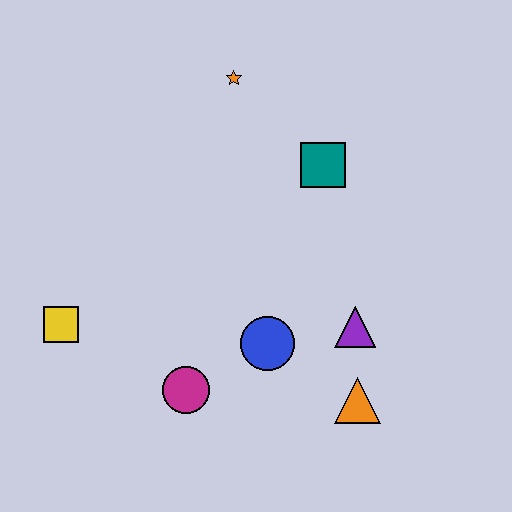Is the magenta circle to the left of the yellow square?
No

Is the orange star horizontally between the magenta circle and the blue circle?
Yes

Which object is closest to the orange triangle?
The purple triangle is closest to the orange triangle.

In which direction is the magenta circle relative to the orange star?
The magenta circle is below the orange star.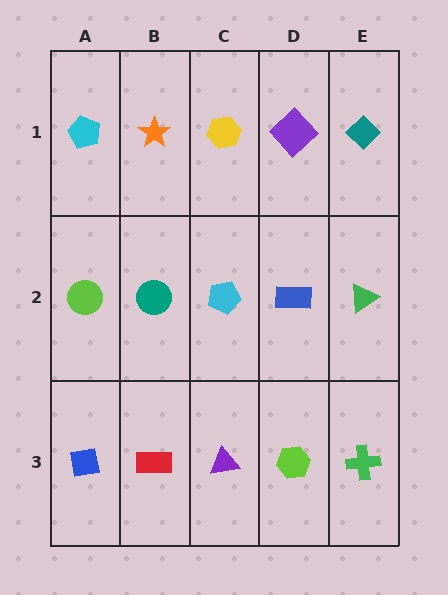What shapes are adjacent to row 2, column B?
An orange star (row 1, column B), a red rectangle (row 3, column B), a lime circle (row 2, column A), a cyan pentagon (row 2, column C).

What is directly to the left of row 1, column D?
A yellow hexagon.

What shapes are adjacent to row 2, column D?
A purple diamond (row 1, column D), a lime hexagon (row 3, column D), a cyan pentagon (row 2, column C), a green triangle (row 2, column E).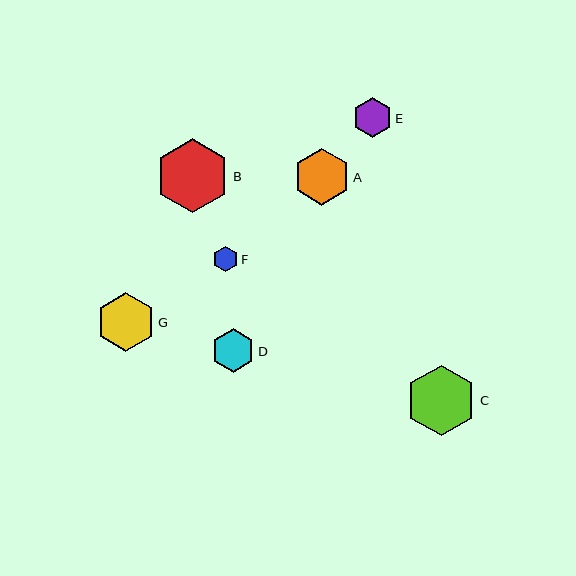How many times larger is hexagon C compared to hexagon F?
Hexagon C is approximately 2.8 times the size of hexagon F.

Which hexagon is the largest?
Hexagon B is the largest with a size of approximately 74 pixels.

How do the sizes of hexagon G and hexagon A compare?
Hexagon G and hexagon A are approximately the same size.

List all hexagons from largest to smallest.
From largest to smallest: B, C, G, A, D, E, F.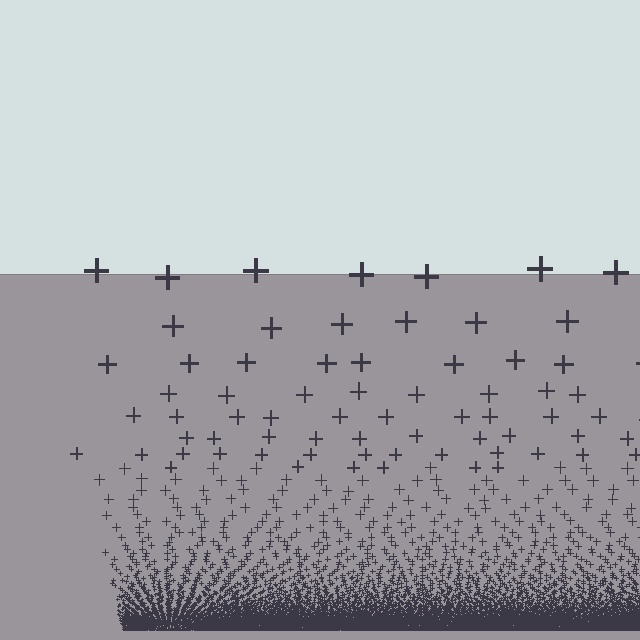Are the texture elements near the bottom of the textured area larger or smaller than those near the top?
Smaller. The gradient is inverted — elements near the bottom are smaller and denser.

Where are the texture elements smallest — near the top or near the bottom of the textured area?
Near the bottom.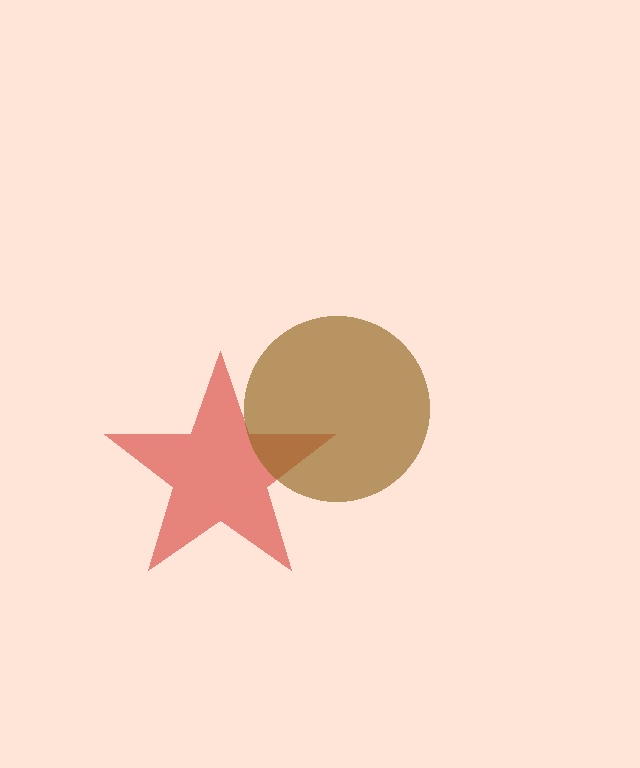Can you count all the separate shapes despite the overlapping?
Yes, there are 2 separate shapes.